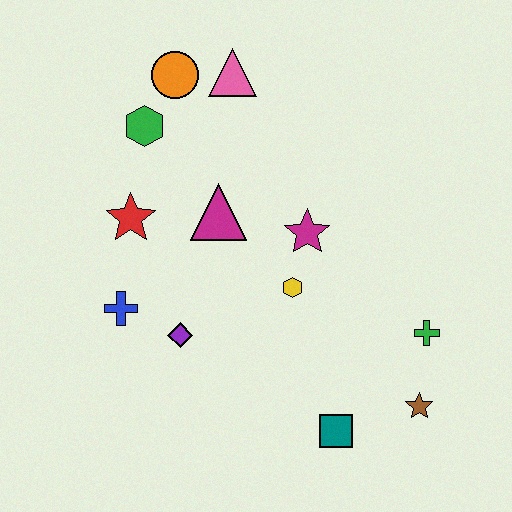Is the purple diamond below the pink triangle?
Yes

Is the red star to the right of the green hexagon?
No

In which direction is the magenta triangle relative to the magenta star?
The magenta triangle is to the left of the magenta star.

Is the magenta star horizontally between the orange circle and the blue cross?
No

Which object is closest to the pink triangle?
The orange circle is closest to the pink triangle.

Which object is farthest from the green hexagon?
The brown star is farthest from the green hexagon.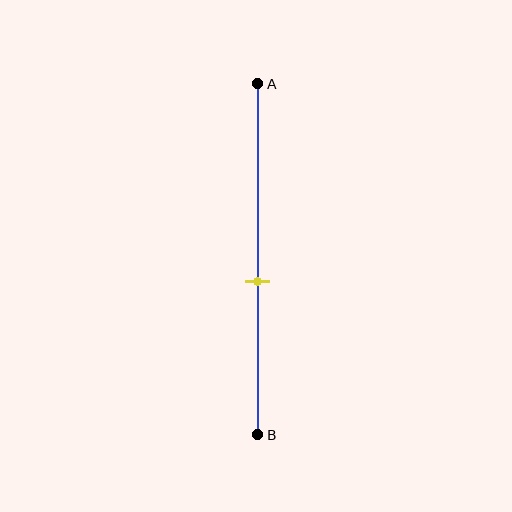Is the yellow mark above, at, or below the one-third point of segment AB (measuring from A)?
The yellow mark is below the one-third point of segment AB.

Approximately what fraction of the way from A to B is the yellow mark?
The yellow mark is approximately 55% of the way from A to B.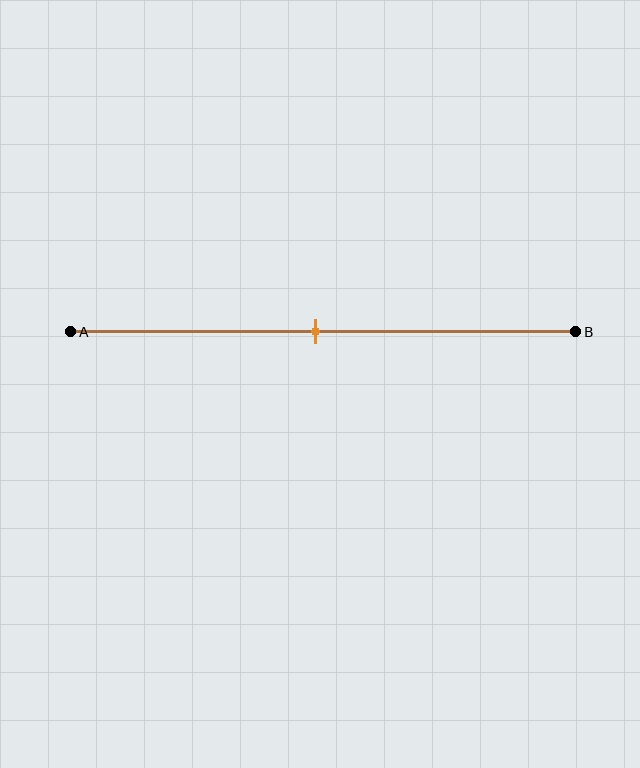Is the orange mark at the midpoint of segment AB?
Yes, the mark is approximately at the midpoint.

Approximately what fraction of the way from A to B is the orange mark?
The orange mark is approximately 50% of the way from A to B.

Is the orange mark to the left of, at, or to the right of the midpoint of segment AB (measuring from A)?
The orange mark is approximately at the midpoint of segment AB.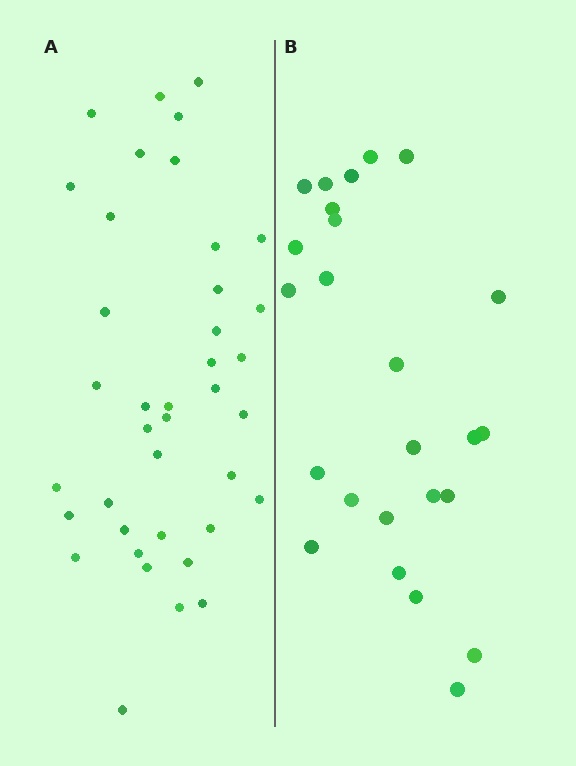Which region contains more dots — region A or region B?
Region A (the left region) has more dots.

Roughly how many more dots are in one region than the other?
Region A has approximately 15 more dots than region B.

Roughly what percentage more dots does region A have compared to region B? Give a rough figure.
About 55% more.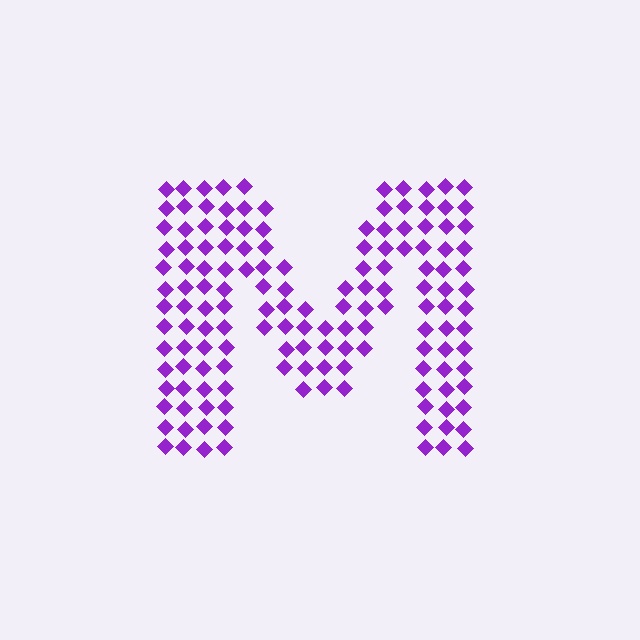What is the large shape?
The large shape is the letter M.